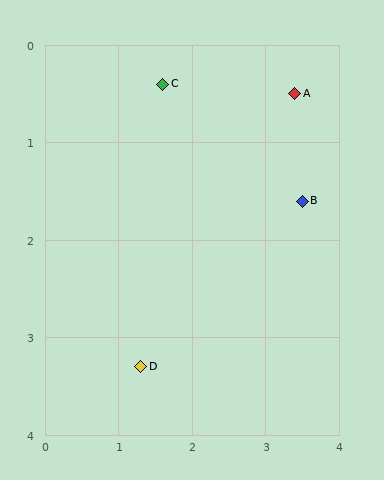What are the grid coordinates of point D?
Point D is at approximately (1.3, 3.3).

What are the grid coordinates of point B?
Point B is at approximately (3.5, 1.6).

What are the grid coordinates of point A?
Point A is at approximately (3.4, 0.5).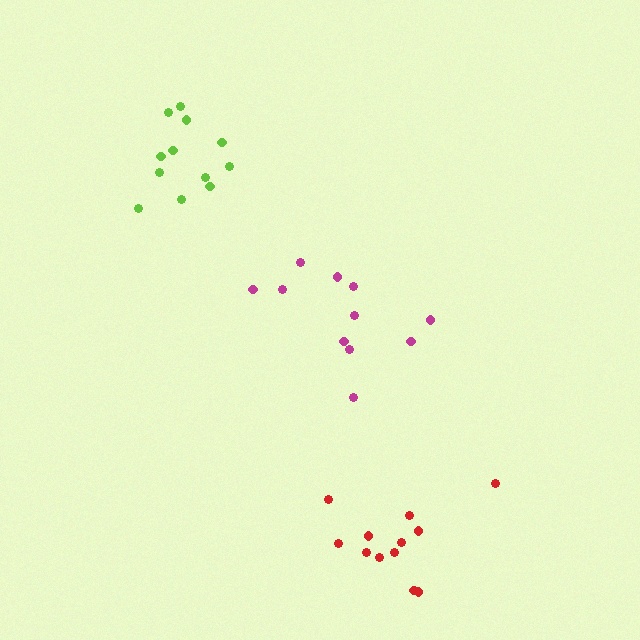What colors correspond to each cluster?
The clusters are colored: magenta, red, lime.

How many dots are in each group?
Group 1: 11 dots, Group 2: 12 dots, Group 3: 12 dots (35 total).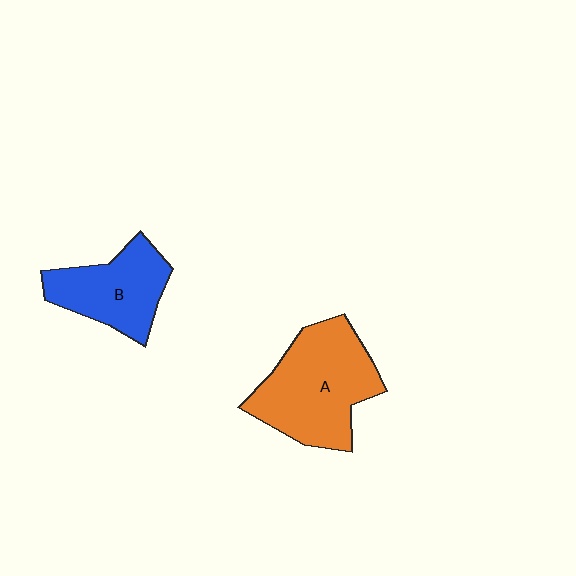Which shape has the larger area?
Shape A (orange).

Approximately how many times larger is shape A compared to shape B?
Approximately 1.4 times.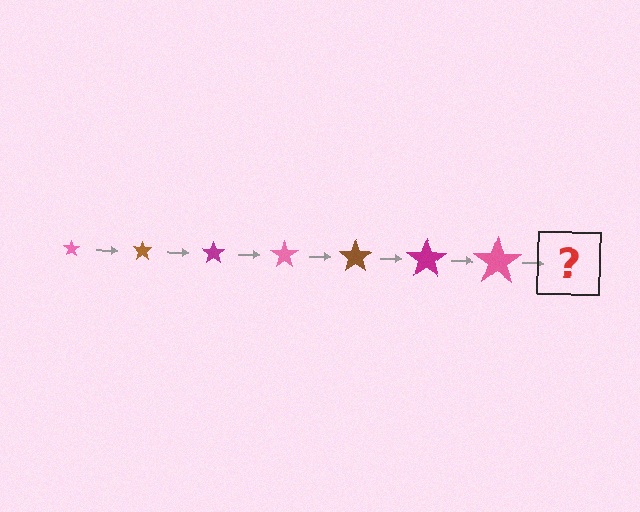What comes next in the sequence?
The next element should be a brown star, larger than the previous one.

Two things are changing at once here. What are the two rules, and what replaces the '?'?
The two rules are that the star grows larger each step and the color cycles through pink, brown, and magenta. The '?' should be a brown star, larger than the previous one.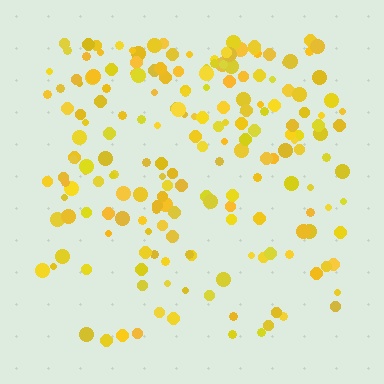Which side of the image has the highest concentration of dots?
The top.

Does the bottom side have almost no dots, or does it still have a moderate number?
Still a moderate number, just noticeably fewer than the top.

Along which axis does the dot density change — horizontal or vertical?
Vertical.